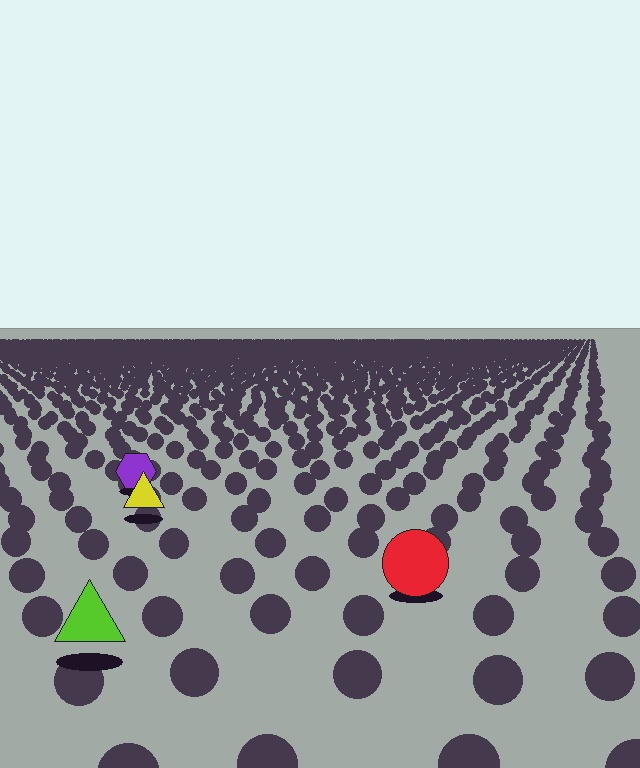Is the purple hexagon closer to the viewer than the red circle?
No. The red circle is closer — you can tell from the texture gradient: the ground texture is coarser near it.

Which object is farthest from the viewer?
The purple hexagon is farthest from the viewer. It appears smaller and the ground texture around it is denser.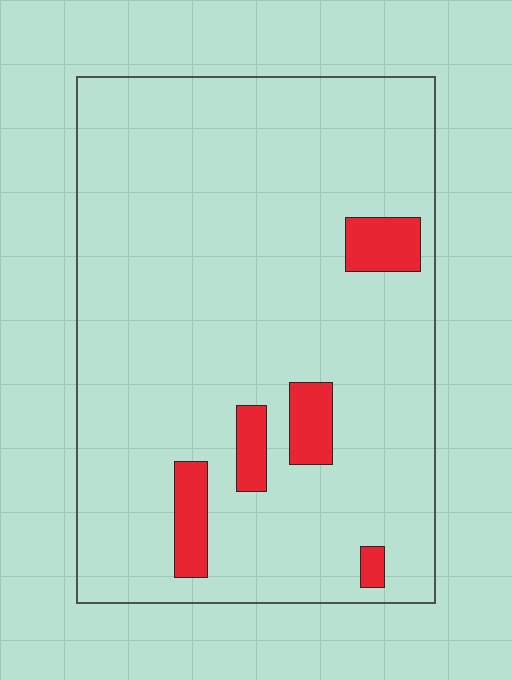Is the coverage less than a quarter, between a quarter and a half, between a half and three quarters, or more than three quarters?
Less than a quarter.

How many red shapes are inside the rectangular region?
5.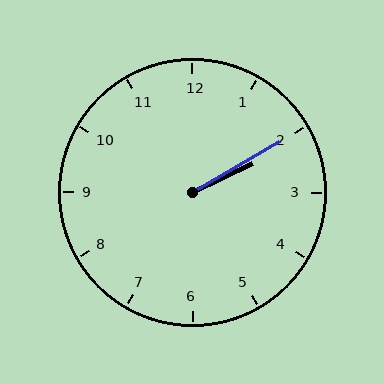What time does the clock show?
2:10.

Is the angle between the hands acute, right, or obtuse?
It is acute.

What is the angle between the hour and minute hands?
Approximately 5 degrees.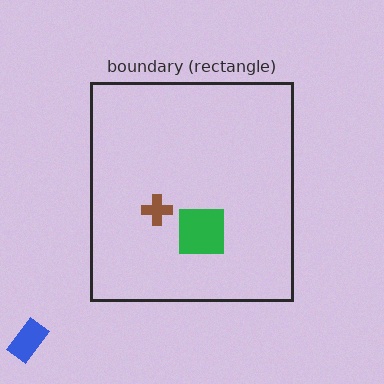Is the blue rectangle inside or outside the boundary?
Outside.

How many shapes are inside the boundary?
2 inside, 1 outside.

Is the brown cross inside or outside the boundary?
Inside.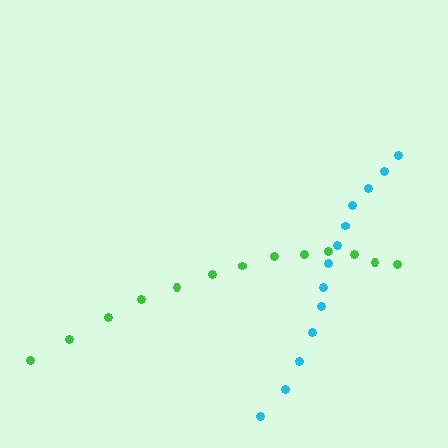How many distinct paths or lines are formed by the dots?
There are 2 distinct paths.